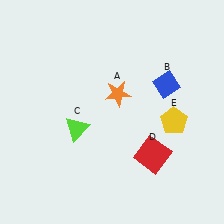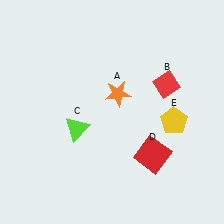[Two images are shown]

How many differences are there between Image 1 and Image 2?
There is 1 difference between the two images.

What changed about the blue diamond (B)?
In Image 1, B is blue. In Image 2, it changed to red.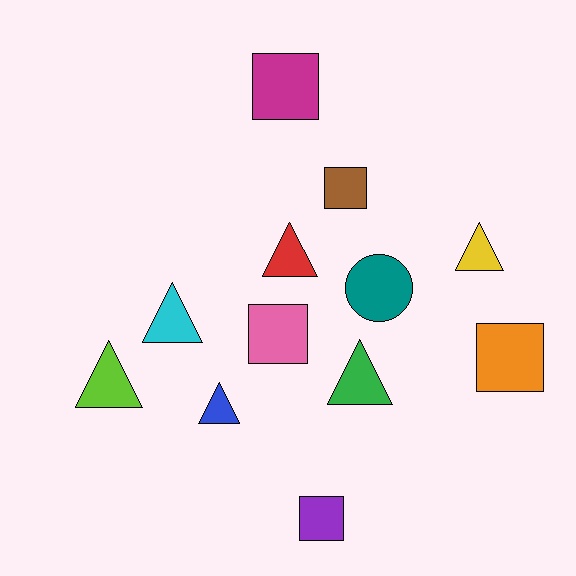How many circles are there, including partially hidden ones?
There is 1 circle.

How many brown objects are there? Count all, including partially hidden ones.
There is 1 brown object.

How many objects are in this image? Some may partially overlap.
There are 12 objects.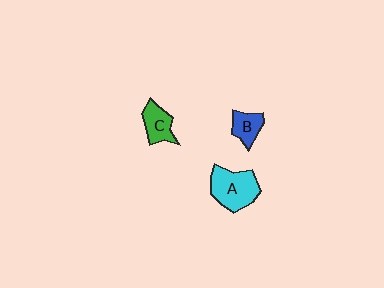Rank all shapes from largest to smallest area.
From largest to smallest: A (cyan), C (green), B (blue).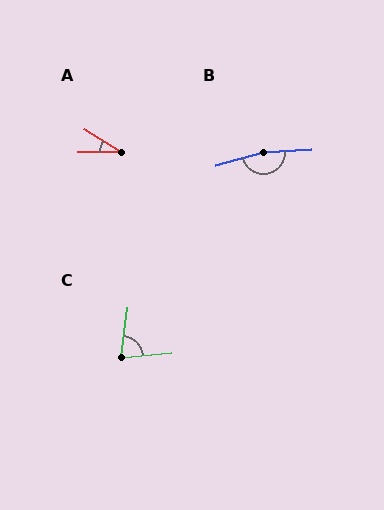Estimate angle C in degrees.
Approximately 76 degrees.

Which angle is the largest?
B, at approximately 169 degrees.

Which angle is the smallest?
A, at approximately 33 degrees.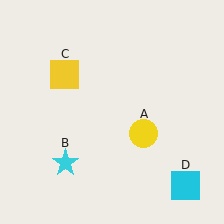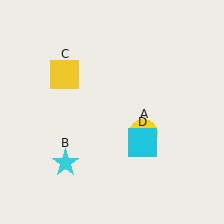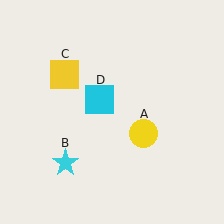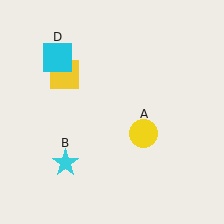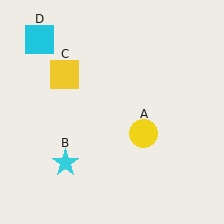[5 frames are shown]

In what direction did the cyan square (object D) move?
The cyan square (object D) moved up and to the left.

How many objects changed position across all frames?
1 object changed position: cyan square (object D).